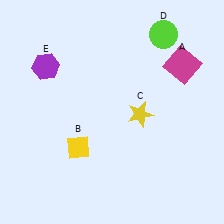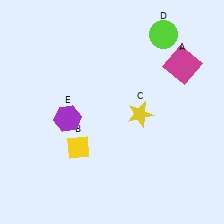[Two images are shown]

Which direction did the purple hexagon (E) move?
The purple hexagon (E) moved down.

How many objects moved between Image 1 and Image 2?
1 object moved between the two images.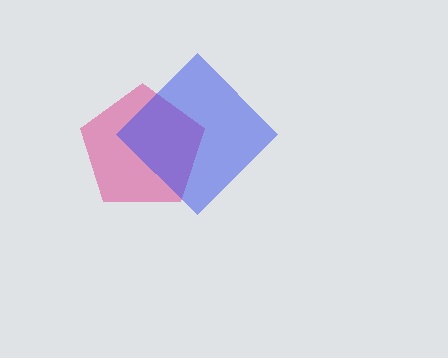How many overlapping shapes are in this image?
There are 2 overlapping shapes in the image.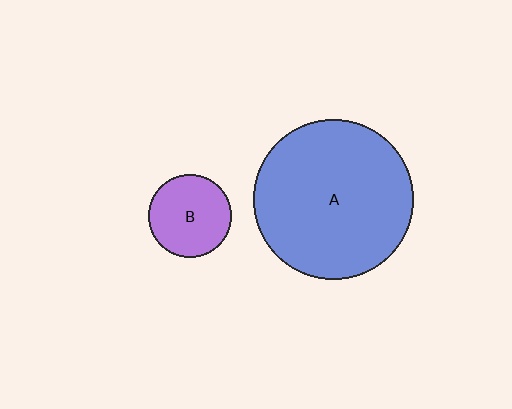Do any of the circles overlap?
No, none of the circles overlap.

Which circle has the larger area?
Circle A (blue).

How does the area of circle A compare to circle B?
Approximately 3.7 times.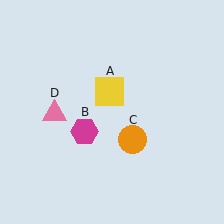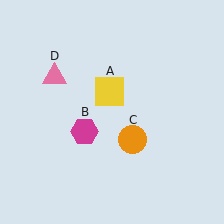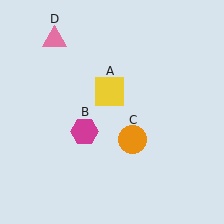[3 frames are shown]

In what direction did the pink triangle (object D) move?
The pink triangle (object D) moved up.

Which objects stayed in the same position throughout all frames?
Yellow square (object A) and magenta hexagon (object B) and orange circle (object C) remained stationary.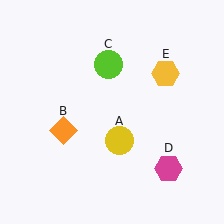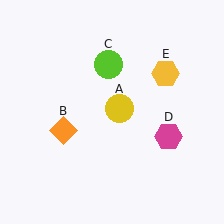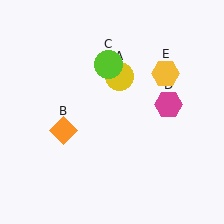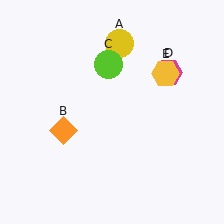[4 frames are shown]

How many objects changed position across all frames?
2 objects changed position: yellow circle (object A), magenta hexagon (object D).